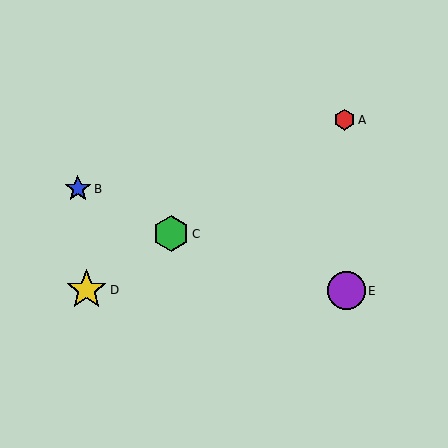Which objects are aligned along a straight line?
Objects A, C, D are aligned along a straight line.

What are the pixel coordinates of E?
Object E is at (347, 291).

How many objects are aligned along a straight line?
3 objects (A, C, D) are aligned along a straight line.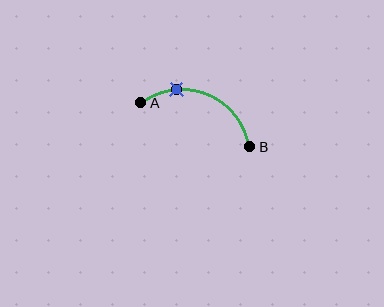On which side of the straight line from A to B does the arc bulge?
The arc bulges above the straight line connecting A and B.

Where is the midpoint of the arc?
The arc midpoint is the point on the curve farthest from the straight line joining A and B. It sits above that line.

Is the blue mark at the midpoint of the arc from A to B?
No. The blue mark lies on the arc but is closer to endpoint A. The arc midpoint would be at the point on the curve equidistant along the arc from both A and B.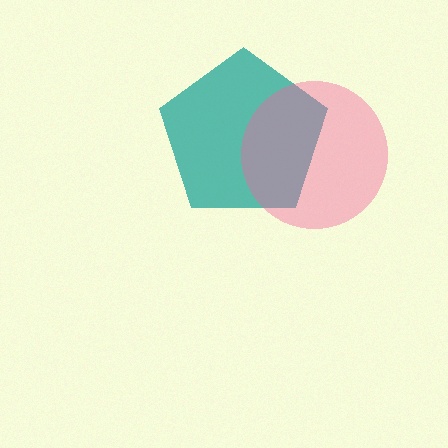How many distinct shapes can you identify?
There are 2 distinct shapes: a teal pentagon, a pink circle.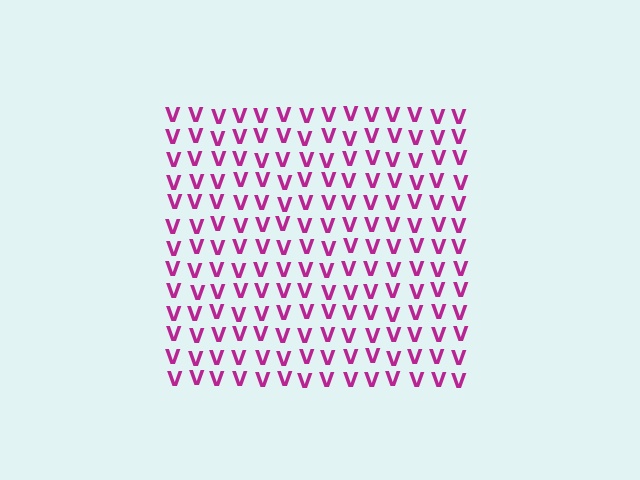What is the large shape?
The large shape is a square.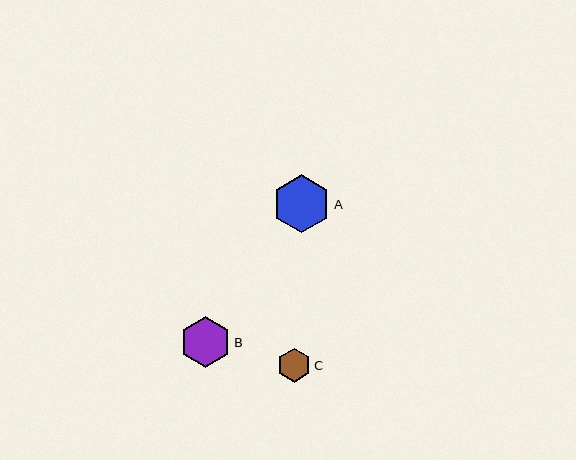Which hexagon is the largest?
Hexagon A is the largest with a size of approximately 58 pixels.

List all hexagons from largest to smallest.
From largest to smallest: A, B, C.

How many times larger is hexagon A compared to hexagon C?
Hexagon A is approximately 1.7 times the size of hexagon C.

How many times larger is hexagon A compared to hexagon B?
Hexagon A is approximately 1.1 times the size of hexagon B.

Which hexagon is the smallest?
Hexagon C is the smallest with a size of approximately 34 pixels.